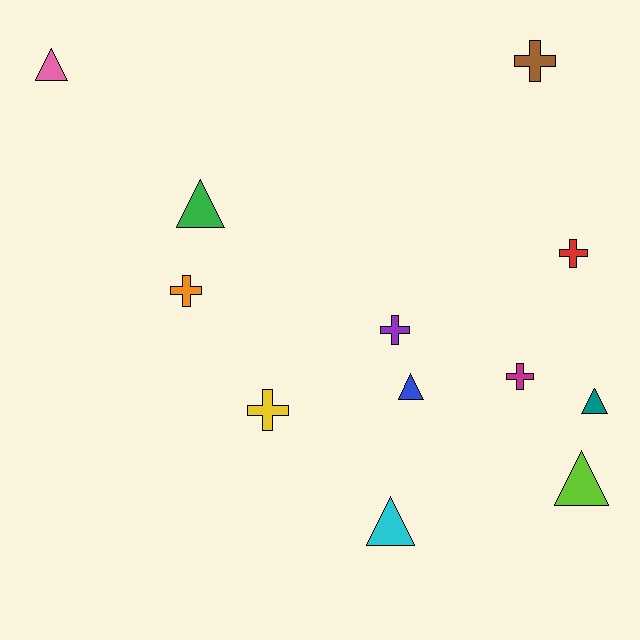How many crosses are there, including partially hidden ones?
There are 6 crosses.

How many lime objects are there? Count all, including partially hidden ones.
There is 1 lime object.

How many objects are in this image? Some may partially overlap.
There are 12 objects.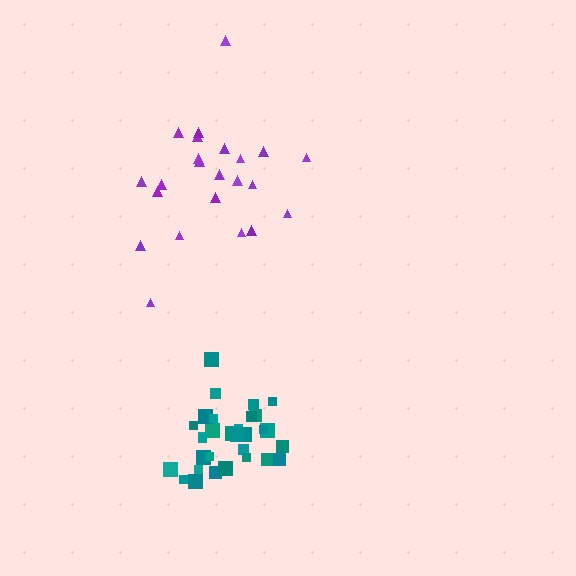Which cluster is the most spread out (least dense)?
Purple.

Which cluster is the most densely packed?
Teal.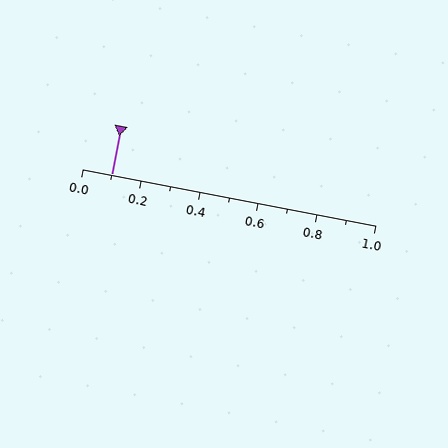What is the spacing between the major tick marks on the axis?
The major ticks are spaced 0.2 apart.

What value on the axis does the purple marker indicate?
The marker indicates approximately 0.1.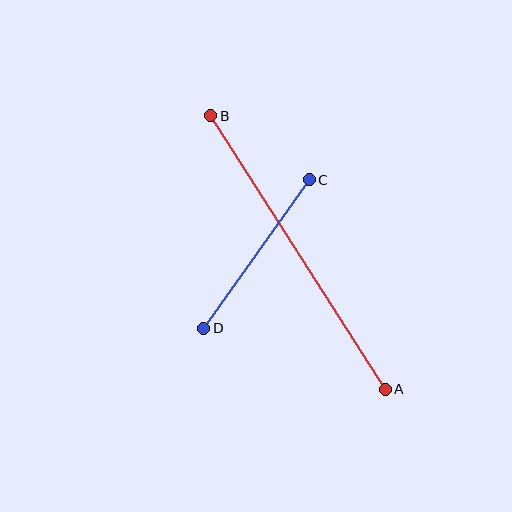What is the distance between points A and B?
The distance is approximately 324 pixels.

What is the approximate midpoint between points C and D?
The midpoint is at approximately (257, 254) pixels.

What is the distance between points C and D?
The distance is approximately 182 pixels.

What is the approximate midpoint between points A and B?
The midpoint is at approximately (298, 253) pixels.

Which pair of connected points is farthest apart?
Points A and B are farthest apart.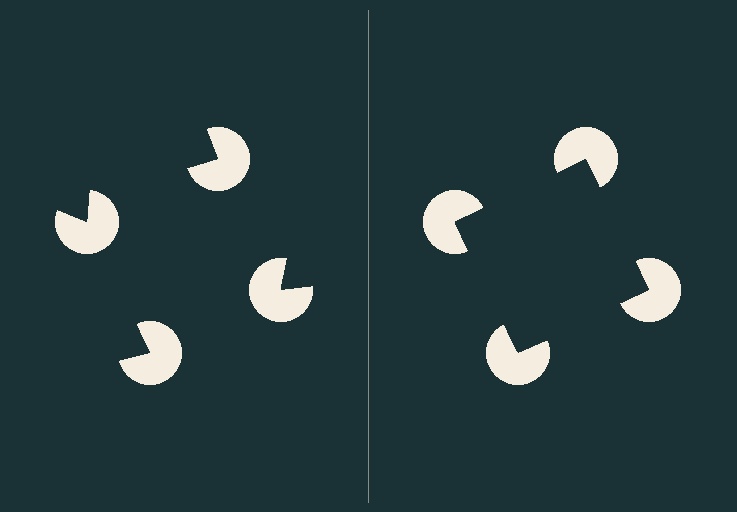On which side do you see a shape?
An illusory square appears on the right side. On the left side the wedge cuts are rotated, so no coherent shape forms.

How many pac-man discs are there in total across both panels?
8 — 4 on each side.